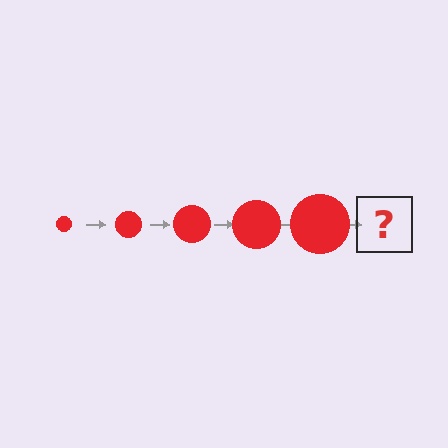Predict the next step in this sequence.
The next step is a red circle, larger than the previous one.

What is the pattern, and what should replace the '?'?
The pattern is that the circle gets progressively larger each step. The '?' should be a red circle, larger than the previous one.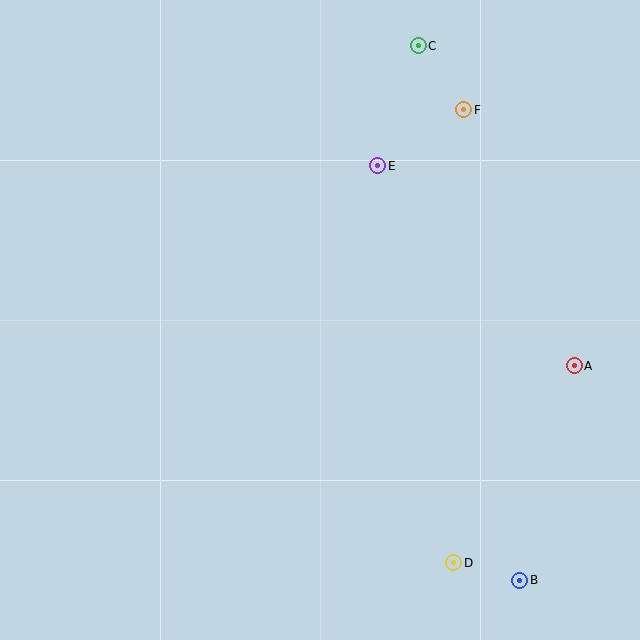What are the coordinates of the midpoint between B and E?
The midpoint between B and E is at (449, 373).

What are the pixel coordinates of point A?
Point A is at (574, 366).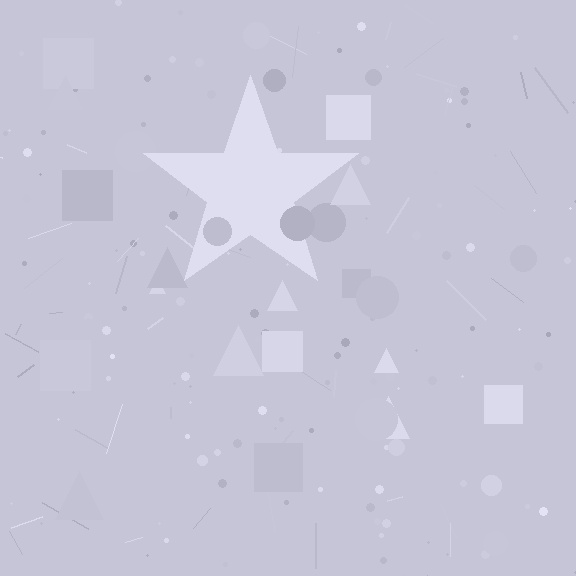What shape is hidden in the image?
A star is hidden in the image.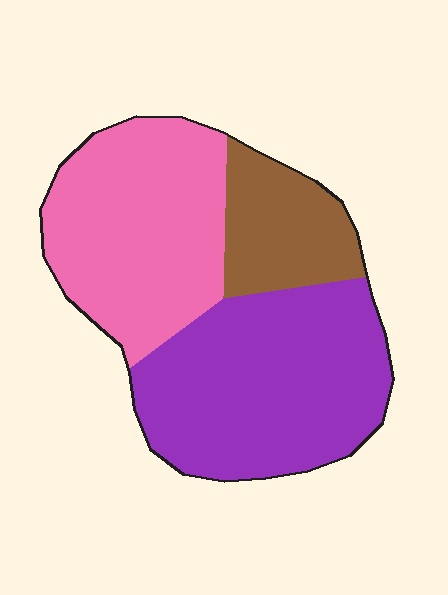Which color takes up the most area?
Purple, at roughly 45%.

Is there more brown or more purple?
Purple.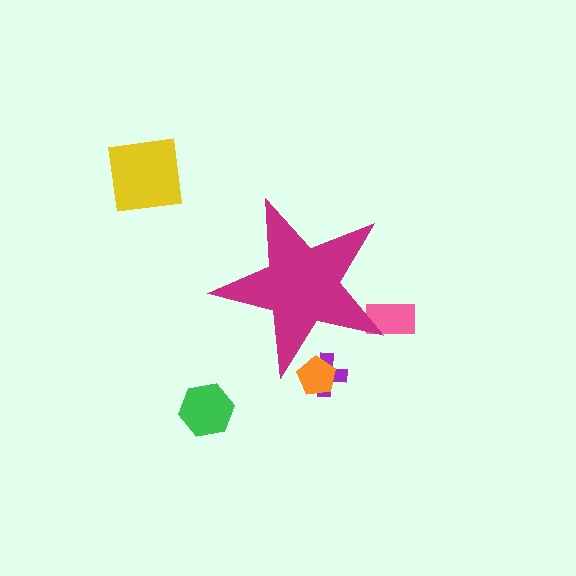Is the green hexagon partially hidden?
No, the green hexagon is fully visible.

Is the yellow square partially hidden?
No, the yellow square is fully visible.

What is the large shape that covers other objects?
A magenta star.